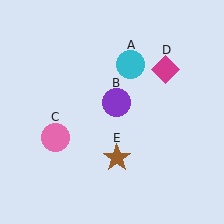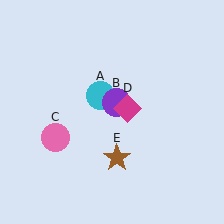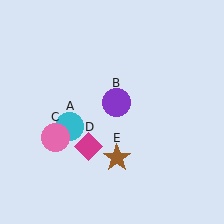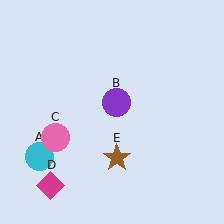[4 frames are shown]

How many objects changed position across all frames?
2 objects changed position: cyan circle (object A), magenta diamond (object D).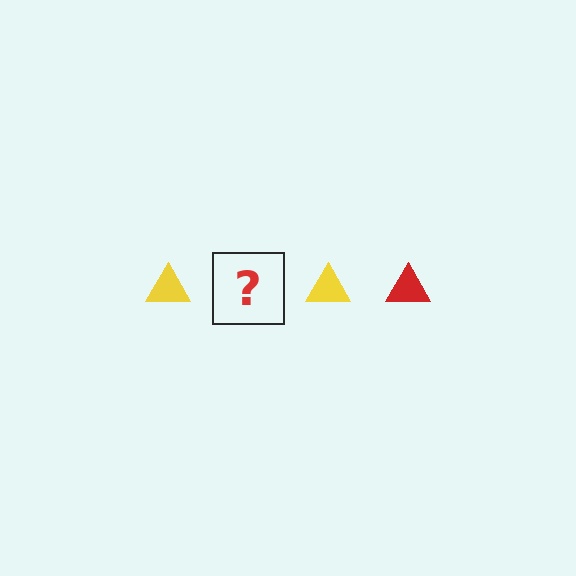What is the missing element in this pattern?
The missing element is a red triangle.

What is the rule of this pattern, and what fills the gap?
The rule is that the pattern cycles through yellow, red triangles. The gap should be filled with a red triangle.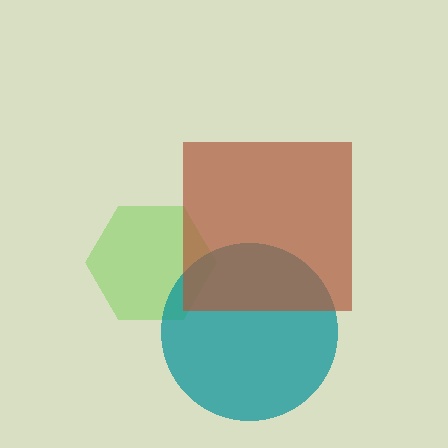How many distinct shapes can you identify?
There are 3 distinct shapes: a lime hexagon, a teal circle, a brown square.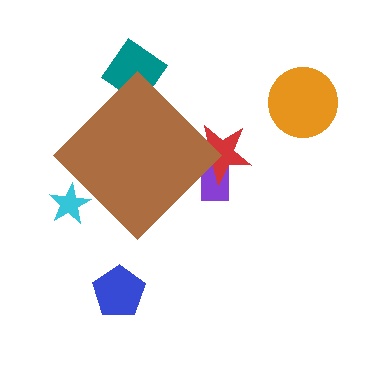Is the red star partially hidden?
Yes, the red star is partially hidden behind the brown diamond.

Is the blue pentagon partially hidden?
No, the blue pentagon is fully visible.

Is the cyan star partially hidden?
Yes, the cyan star is partially hidden behind the brown diamond.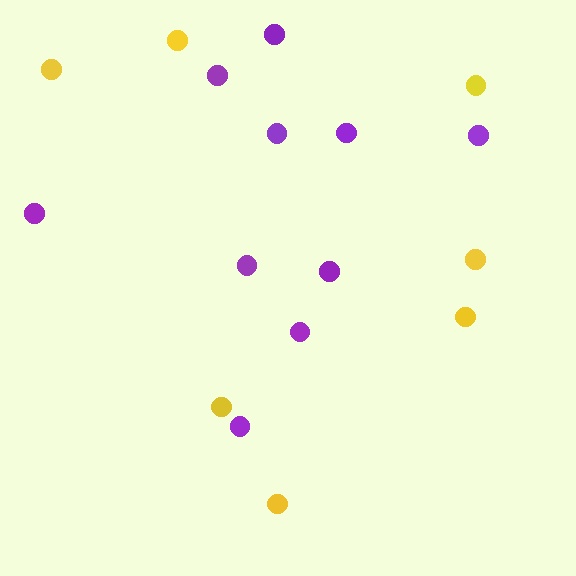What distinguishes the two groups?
There are 2 groups: one group of yellow circles (7) and one group of purple circles (10).